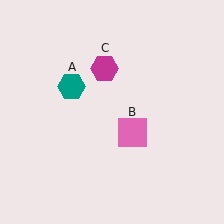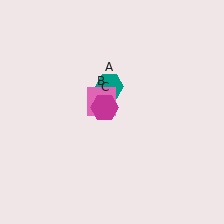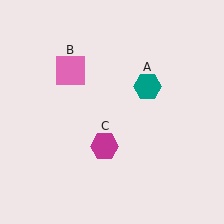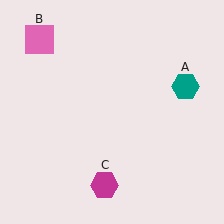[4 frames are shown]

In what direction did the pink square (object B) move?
The pink square (object B) moved up and to the left.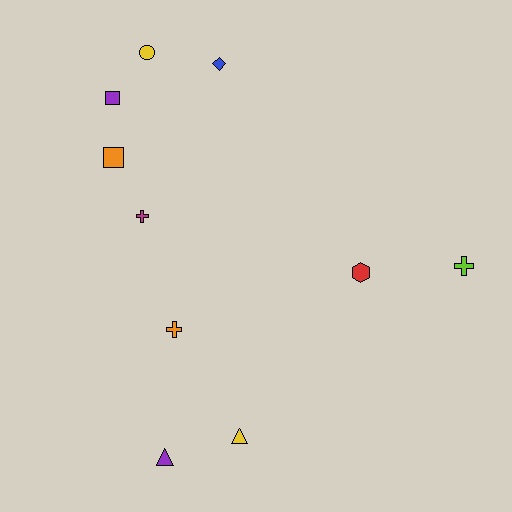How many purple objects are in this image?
There are 2 purple objects.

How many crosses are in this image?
There are 3 crosses.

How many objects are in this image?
There are 10 objects.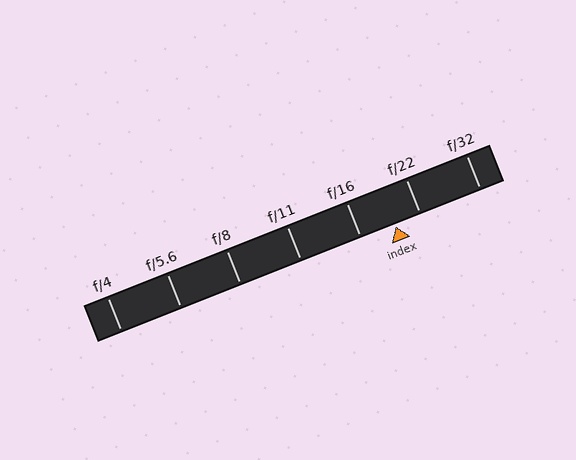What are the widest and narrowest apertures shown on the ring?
The widest aperture shown is f/4 and the narrowest is f/32.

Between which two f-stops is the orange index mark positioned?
The index mark is between f/16 and f/22.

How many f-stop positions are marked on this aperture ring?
There are 7 f-stop positions marked.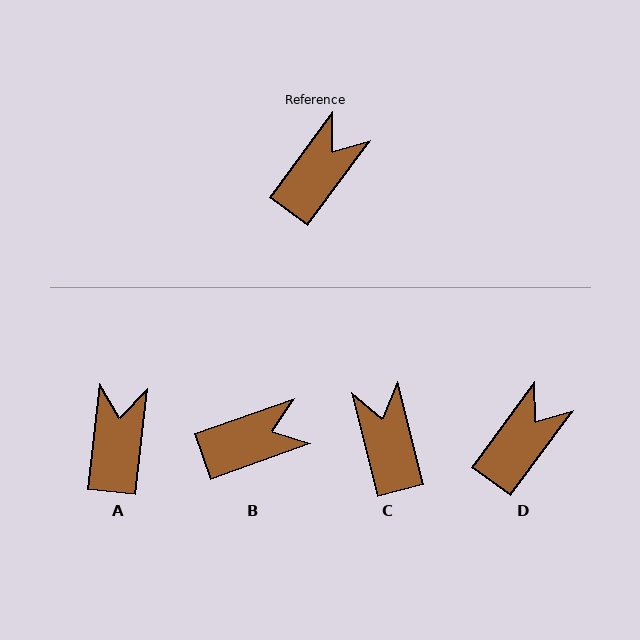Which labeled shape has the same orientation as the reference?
D.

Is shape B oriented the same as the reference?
No, it is off by about 34 degrees.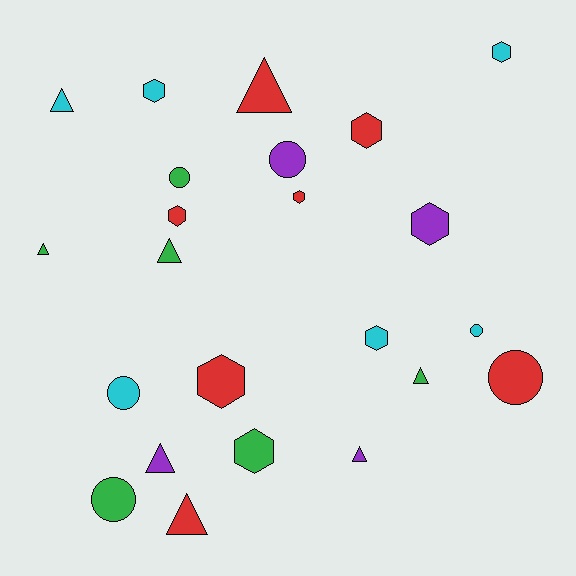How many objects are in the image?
There are 23 objects.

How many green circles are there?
There are 2 green circles.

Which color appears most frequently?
Red, with 7 objects.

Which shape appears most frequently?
Hexagon, with 9 objects.